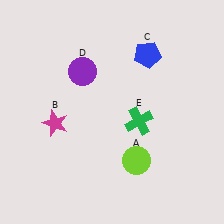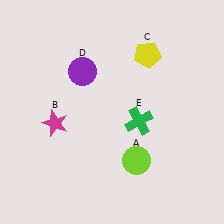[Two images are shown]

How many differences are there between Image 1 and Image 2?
There is 1 difference between the two images.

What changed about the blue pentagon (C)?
In Image 1, C is blue. In Image 2, it changed to yellow.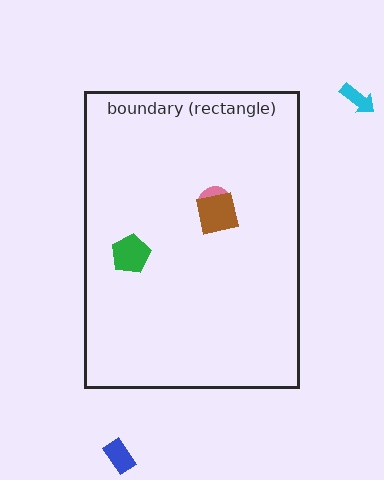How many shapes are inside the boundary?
3 inside, 2 outside.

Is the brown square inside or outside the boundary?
Inside.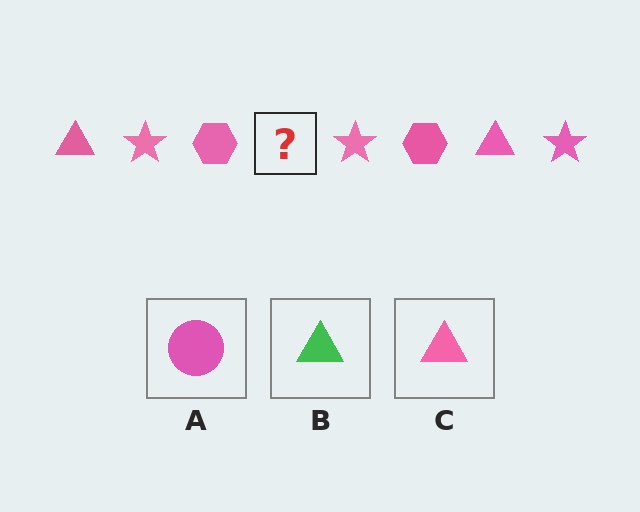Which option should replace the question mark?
Option C.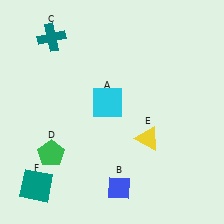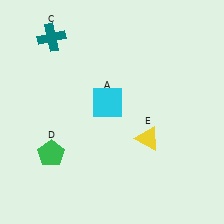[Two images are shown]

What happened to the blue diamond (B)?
The blue diamond (B) was removed in Image 2. It was in the bottom-right area of Image 1.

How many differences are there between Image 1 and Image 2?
There are 2 differences between the two images.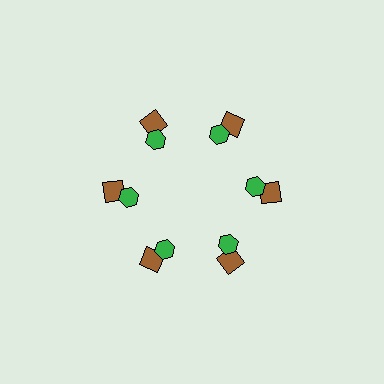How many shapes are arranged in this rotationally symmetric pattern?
There are 12 shapes, arranged in 6 groups of 2.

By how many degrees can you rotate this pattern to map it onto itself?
The pattern maps onto itself every 60 degrees of rotation.